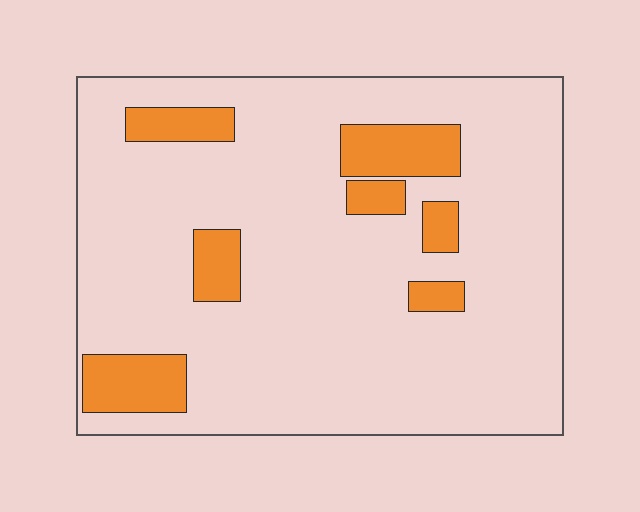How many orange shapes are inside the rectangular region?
7.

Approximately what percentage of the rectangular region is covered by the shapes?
Approximately 15%.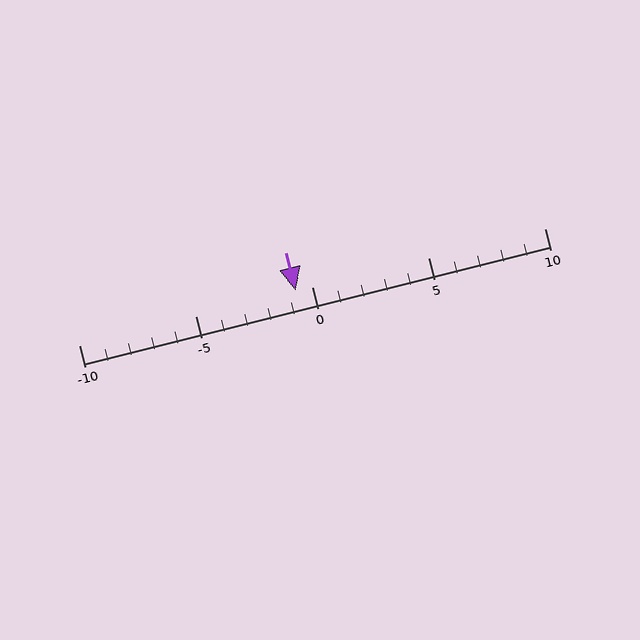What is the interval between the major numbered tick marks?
The major tick marks are spaced 5 units apart.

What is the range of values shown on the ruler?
The ruler shows values from -10 to 10.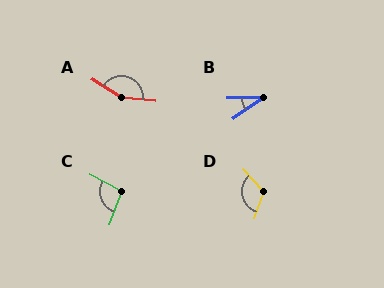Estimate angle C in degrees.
Approximately 97 degrees.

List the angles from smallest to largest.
B (35°), C (97°), D (117°), A (154°).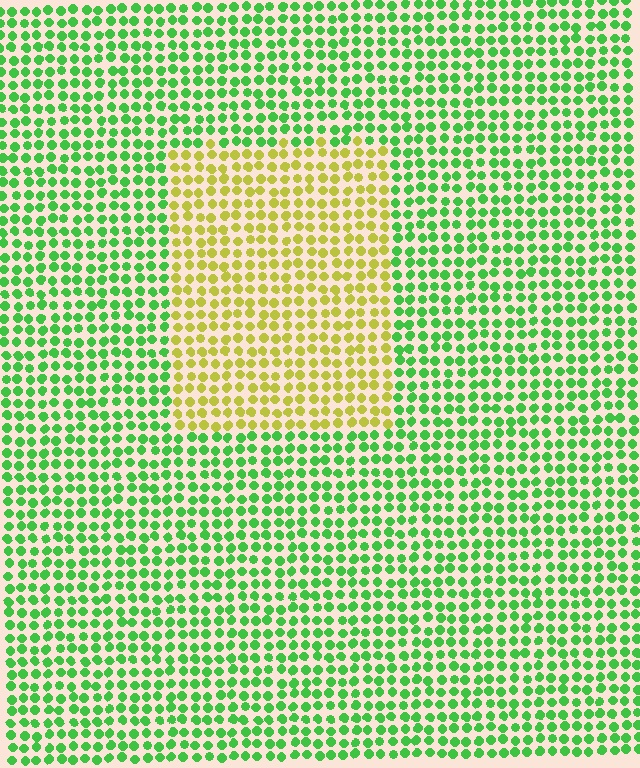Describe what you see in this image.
The image is filled with small green elements in a uniform arrangement. A rectangle-shaped region is visible where the elements are tinted to a slightly different hue, forming a subtle color boundary.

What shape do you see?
I see a rectangle.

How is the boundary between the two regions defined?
The boundary is defined purely by a slight shift in hue (about 57 degrees). Spacing, size, and orientation are identical on both sides.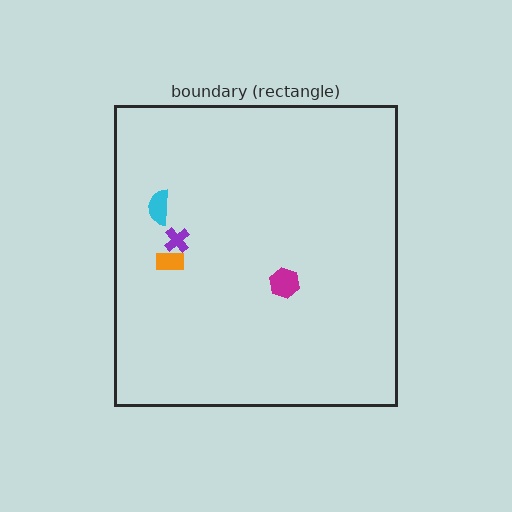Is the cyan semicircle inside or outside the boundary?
Inside.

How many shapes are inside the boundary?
4 inside, 0 outside.